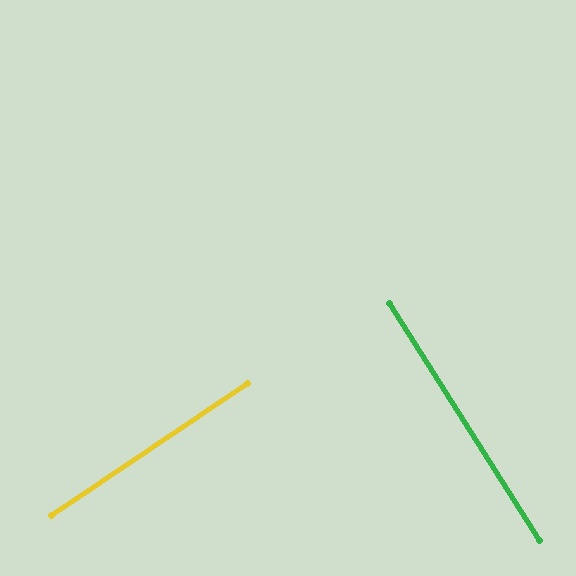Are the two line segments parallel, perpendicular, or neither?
Perpendicular — they meet at approximately 89°.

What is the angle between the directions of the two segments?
Approximately 89 degrees.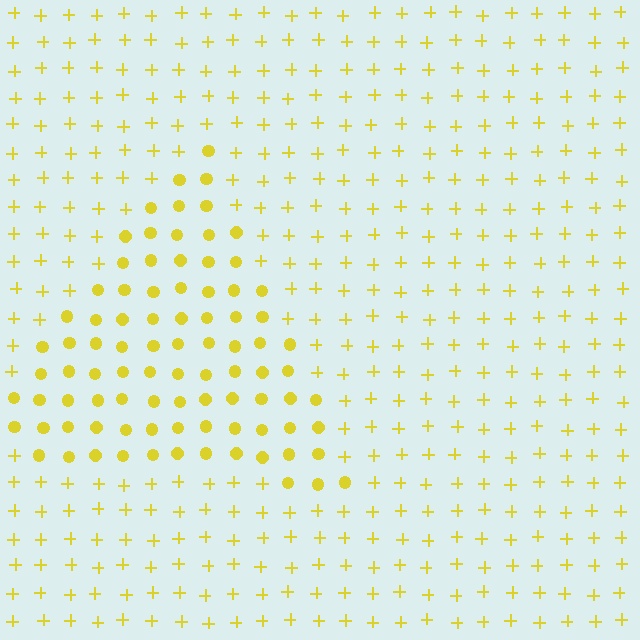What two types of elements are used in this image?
The image uses circles inside the triangle region and plus signs outside it.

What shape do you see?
I see a triangle.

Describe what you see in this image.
The image is filled with small yellow elements arranged in a uniform grid. A triangle-shaped region contains circles, while the surrounding area contains plus signs. The boundary is defined purely by the change in element shape.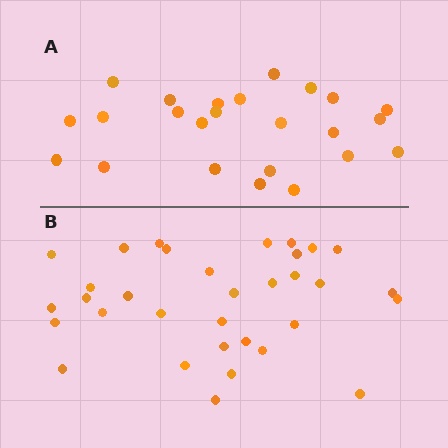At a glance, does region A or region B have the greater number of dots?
Region B (the bottom region) has more dots.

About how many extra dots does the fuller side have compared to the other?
Region B has roughly 8 or so more dots than region A.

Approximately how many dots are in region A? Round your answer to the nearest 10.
About 20 dots. (The exact count is 24, which rounds to 20.)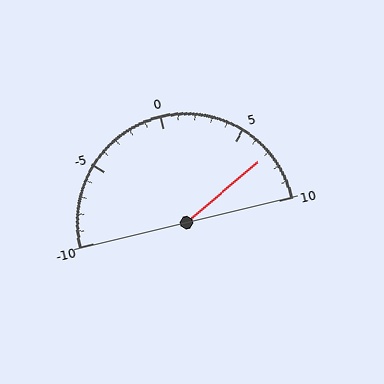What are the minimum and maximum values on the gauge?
The gauge ranges from -10 to 10.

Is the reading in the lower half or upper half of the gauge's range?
The reading is in the upper half of the range (-10 to 10).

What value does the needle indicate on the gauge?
The needle indicates approximately 7.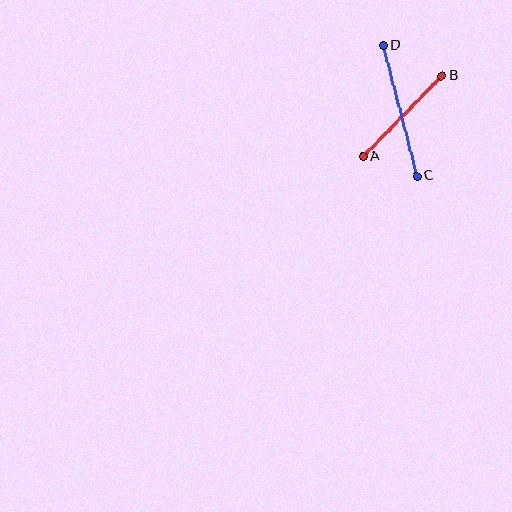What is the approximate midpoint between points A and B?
The midpoint is at approximately (402, 116) pixels.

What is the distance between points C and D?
The distance is approximately 135 pixels.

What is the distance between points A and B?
The distance is approximately 113 pixels.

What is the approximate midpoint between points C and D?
The midpoint is at approximately (400, 111) pixels.